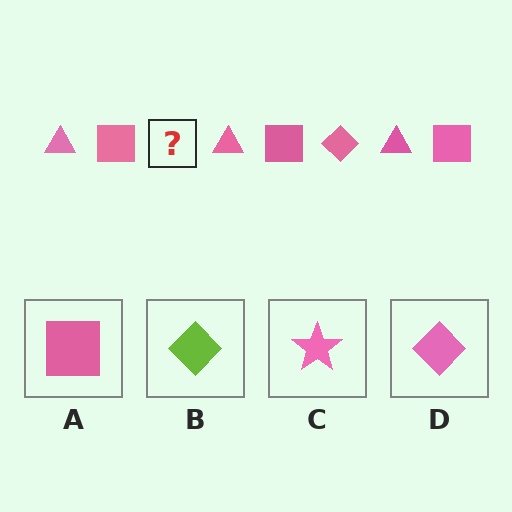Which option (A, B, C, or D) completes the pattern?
D.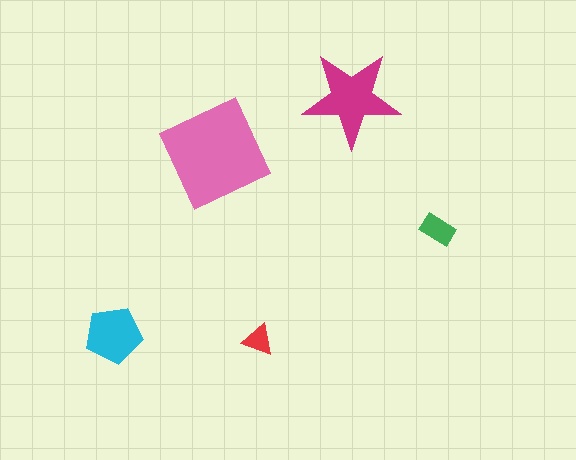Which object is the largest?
The pink square.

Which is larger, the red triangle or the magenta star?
The magenta star.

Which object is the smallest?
The red triangle.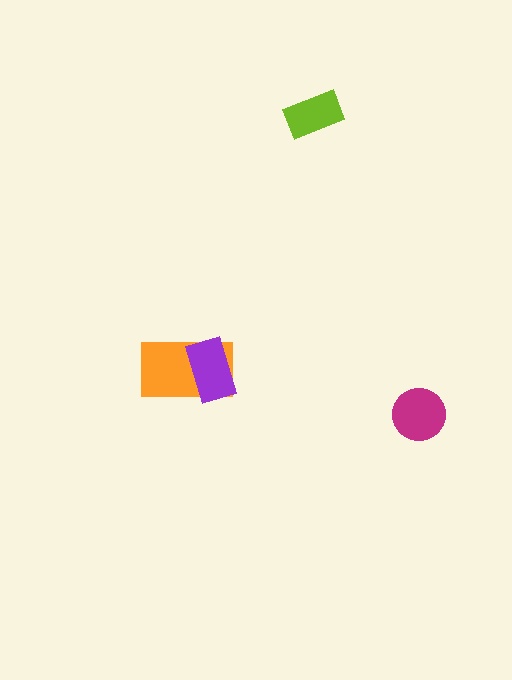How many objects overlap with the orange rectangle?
1 object overlaps with the orange rectangle.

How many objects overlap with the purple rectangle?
1 object overlaps with the purple rectangle.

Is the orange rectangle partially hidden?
Yes, it is partially covered by another shape.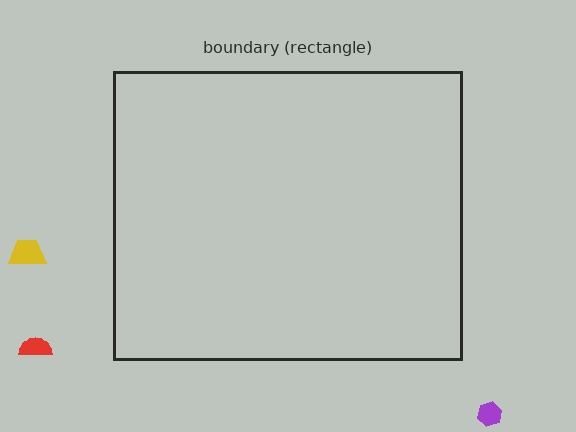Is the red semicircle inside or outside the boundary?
Outside.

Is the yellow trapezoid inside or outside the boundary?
Outside.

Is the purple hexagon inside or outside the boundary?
Outside.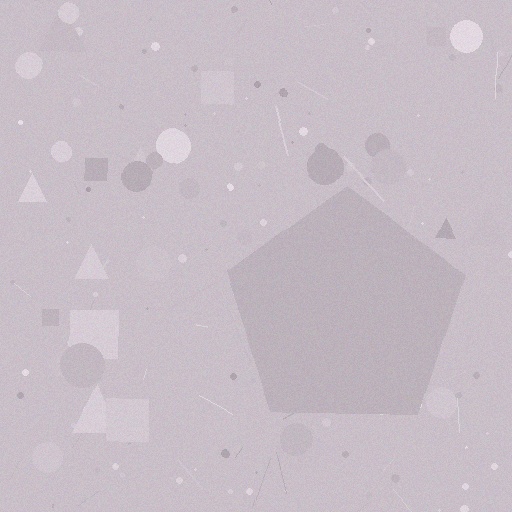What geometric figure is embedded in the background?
A pentagon is embedded in the background.